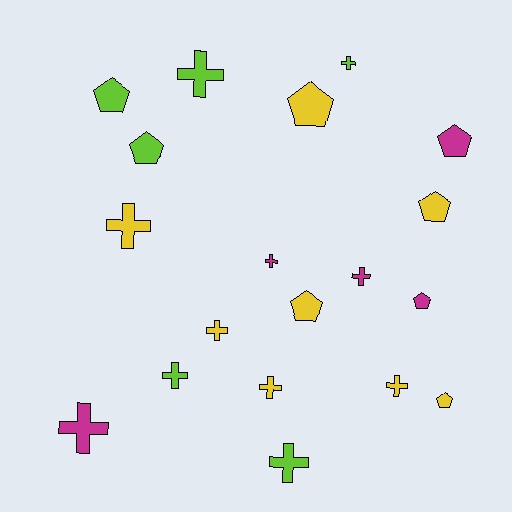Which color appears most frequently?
Yellow, with 8 objects.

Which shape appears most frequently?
Cross, with 11 objects.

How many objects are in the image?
There are 19 objects.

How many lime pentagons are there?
There are 2 lime pentagons.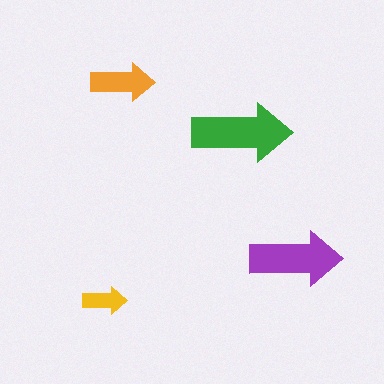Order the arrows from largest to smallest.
the green one, the purple one, the orange one, the yellow one.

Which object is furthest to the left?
The yellow arrow is leftmost.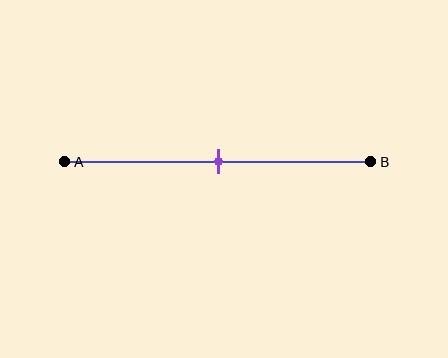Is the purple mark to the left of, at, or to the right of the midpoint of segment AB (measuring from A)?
The purple mark is approximately at the midpoint of segment AB.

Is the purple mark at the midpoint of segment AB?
Yes, the mark is approximately at the midpoint.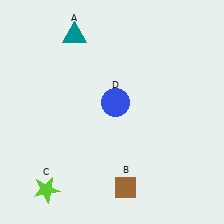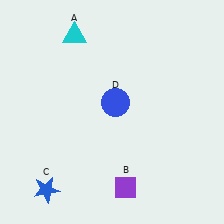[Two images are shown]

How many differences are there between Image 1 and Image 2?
There are 3 differences between the two images.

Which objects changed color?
A changed from teal to cyan. B changed from brown to purple. C changed from lime to blue.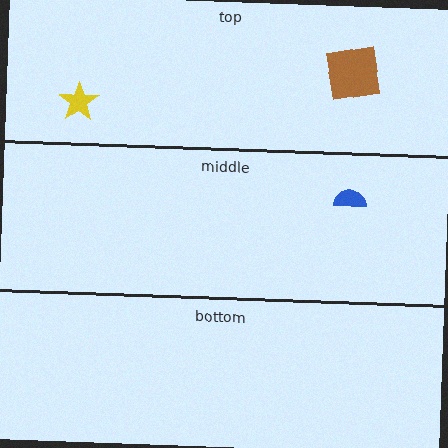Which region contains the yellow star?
The top region.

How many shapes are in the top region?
2.